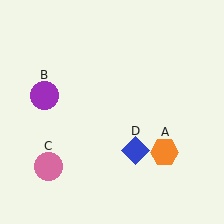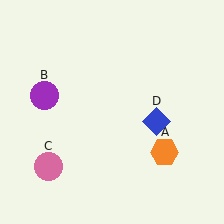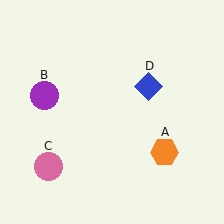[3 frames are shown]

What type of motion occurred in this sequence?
The blue diamond (object D) rotated counterclockwise around the center of the scene.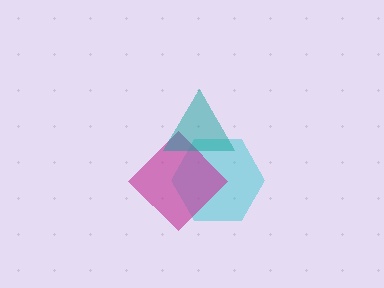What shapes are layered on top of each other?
The layered shapes are: a cyan hexagon, a magenta diamond, a teal triangle.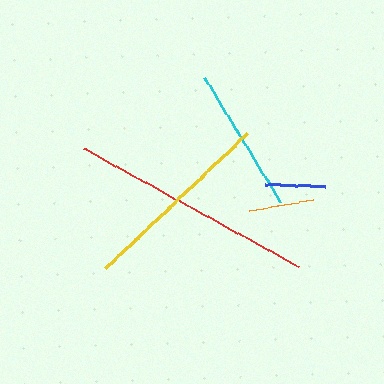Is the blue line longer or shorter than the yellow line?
The yellow line is longer than the blue line.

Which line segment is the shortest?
The blue line is the shortest at approximately 61 pixels.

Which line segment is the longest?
The red line is the longest at approximately 245 pixels.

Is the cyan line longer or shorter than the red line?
The red line is longer than the cyan line.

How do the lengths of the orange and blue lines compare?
The orange and blue lines are approximately the same length.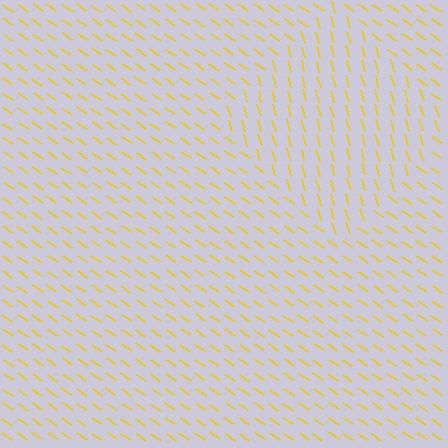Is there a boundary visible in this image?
Yes, there is a texture boundary formed by a change in line orientation.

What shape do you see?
I see a diamond.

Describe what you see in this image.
The image is filled with small yellow line segments. A diamond region in the image has lines oriented differently from the surrounding lines, creating a visible texture boundary.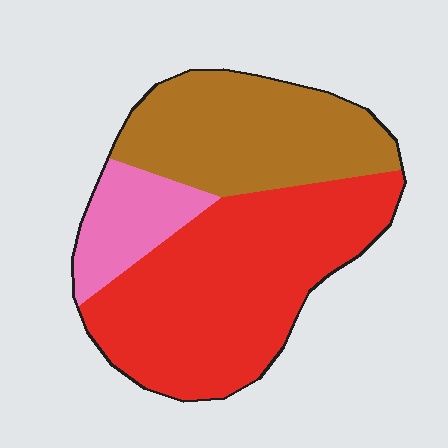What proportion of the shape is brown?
Brown covers 34% of the shape.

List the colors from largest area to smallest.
From largest to smallest: red, brown, pink.